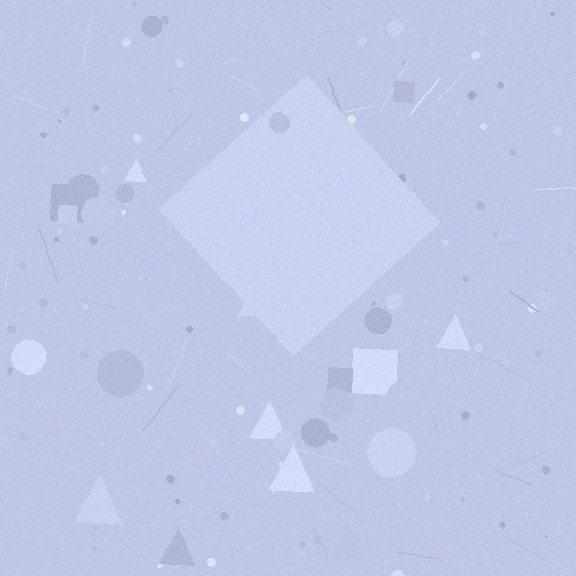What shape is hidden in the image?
A diamond is hidden in the image.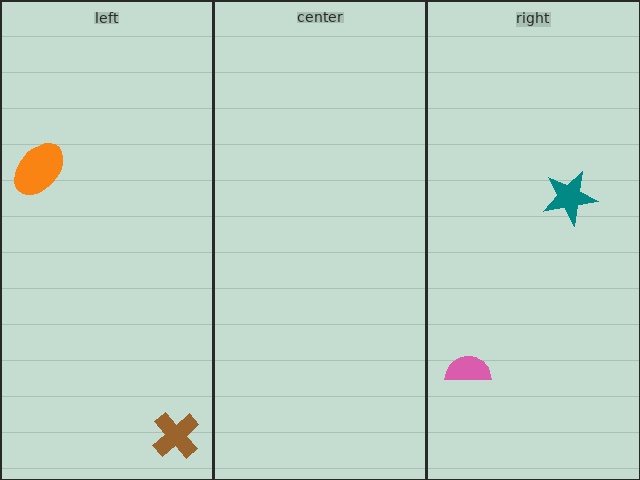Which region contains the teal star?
The right region.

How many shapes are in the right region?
2.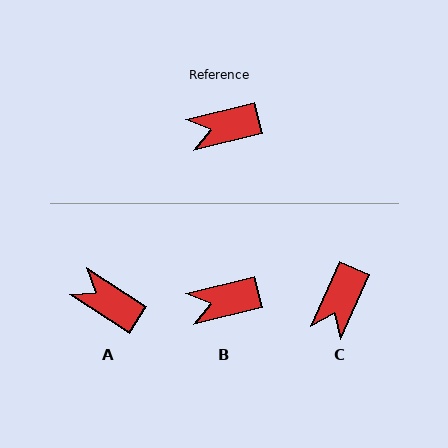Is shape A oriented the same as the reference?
No, it is off by about 46 degrees.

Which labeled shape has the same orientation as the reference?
B.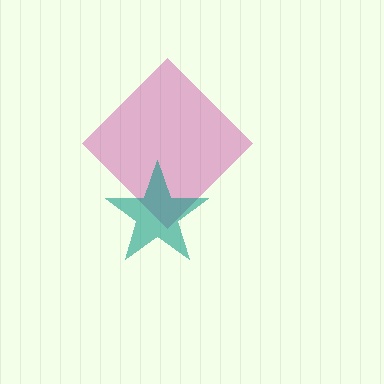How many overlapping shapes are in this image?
There are 2 overlapping shapes in the image.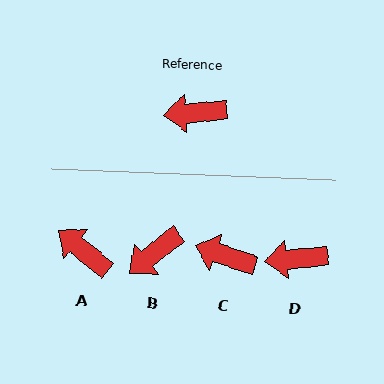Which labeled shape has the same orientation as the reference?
D.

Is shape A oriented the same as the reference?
No, it is off by about 45 degrees.